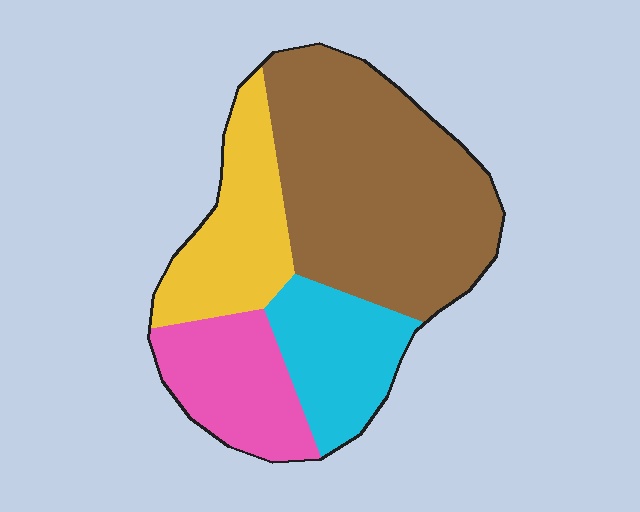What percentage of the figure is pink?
Pink takes up about one sixth (1/6) of the figure.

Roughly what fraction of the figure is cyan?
Cyan covers around 15% of the figure.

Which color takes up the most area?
Brown, at roughly 45%.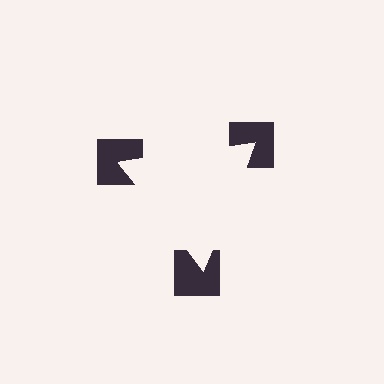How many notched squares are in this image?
There are 3 — one at each vertex of the illusory triangle.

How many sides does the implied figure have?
3 sides.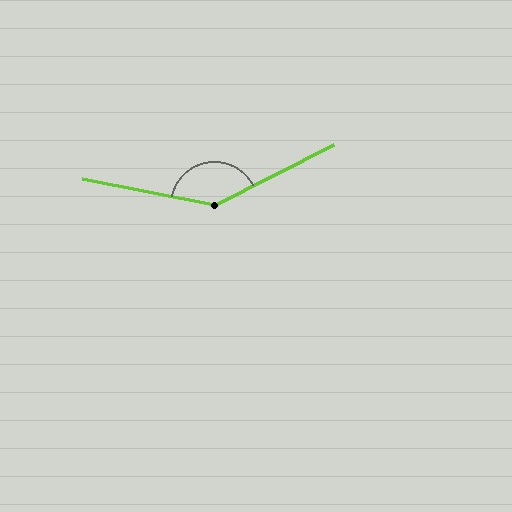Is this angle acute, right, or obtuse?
It is obtuse.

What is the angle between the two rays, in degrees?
Approximately 141 degrees.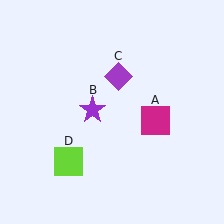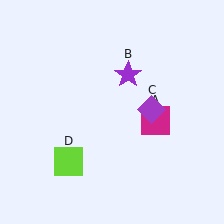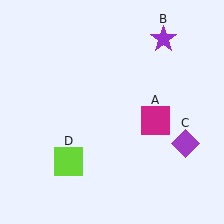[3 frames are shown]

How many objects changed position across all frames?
2 objects changed position: purple star (object B), purple diamond (object C).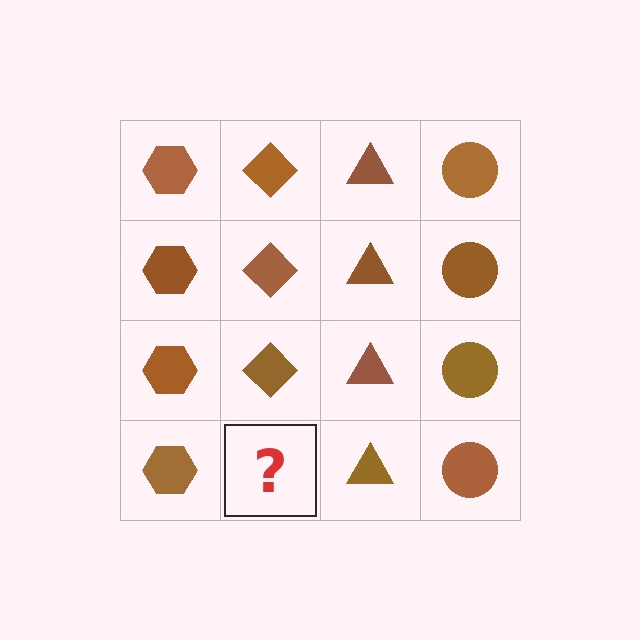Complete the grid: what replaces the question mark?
The question mark should be replaced with a brown diamond.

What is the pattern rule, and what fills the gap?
The rule is that each column has a consistent shape. The gap should be filled with a brown diamond.